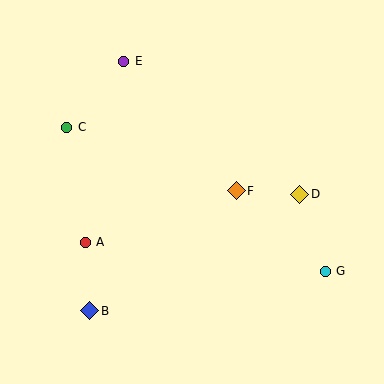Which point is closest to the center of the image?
Point F at (236, 191) is closest to the center.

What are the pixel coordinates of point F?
Point F is at (236, 191).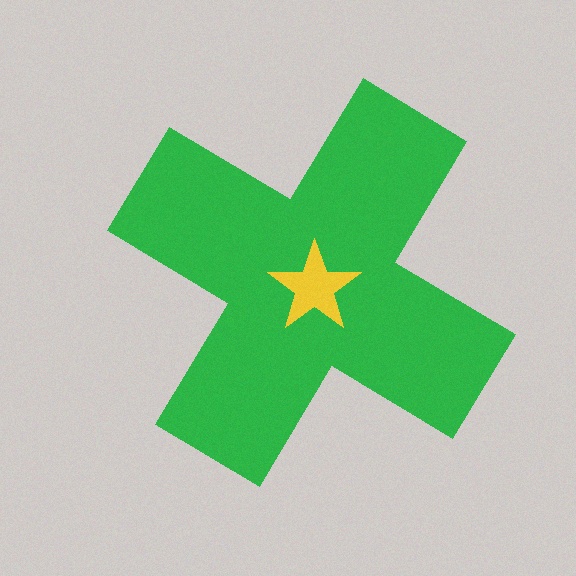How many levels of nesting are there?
2.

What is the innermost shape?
The yellow star.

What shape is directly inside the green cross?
The yellow star.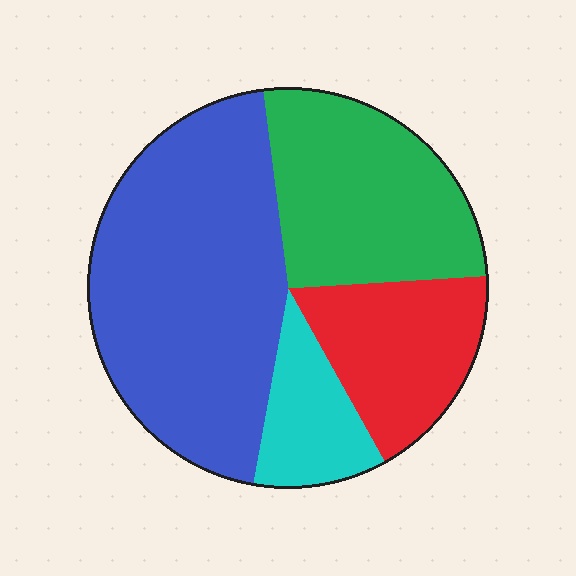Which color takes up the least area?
Cyan, at roughly 10%.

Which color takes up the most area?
Blue, at roughly 45%.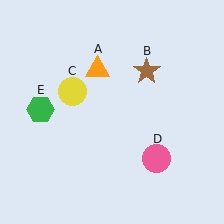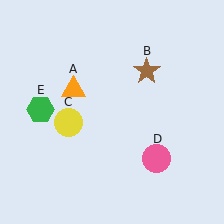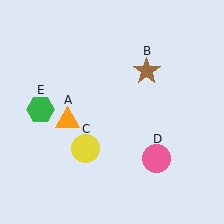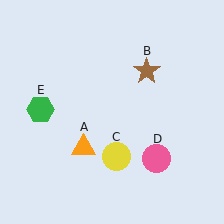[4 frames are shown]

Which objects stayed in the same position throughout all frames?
Brown star (object B) and pink circle (object D) and green hexagon (object E) remained stationary.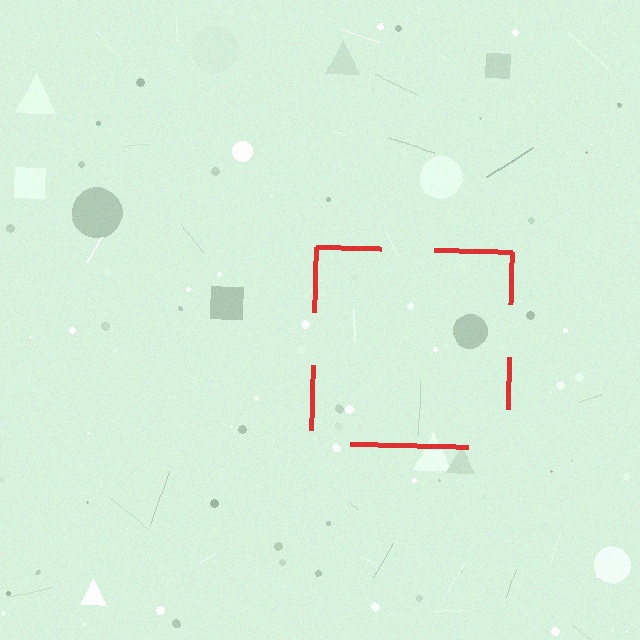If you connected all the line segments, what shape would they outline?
They would outline a square.